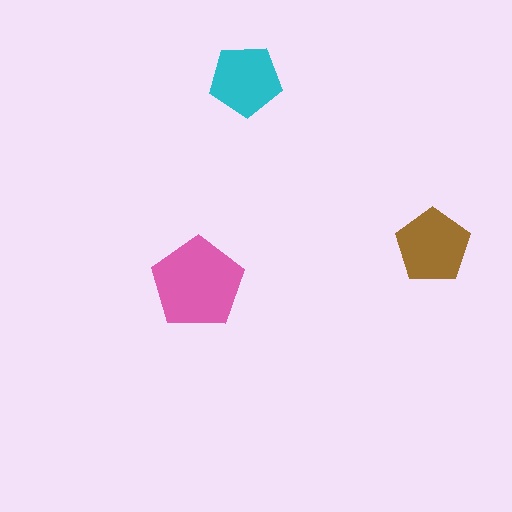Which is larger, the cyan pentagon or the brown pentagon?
The brown one.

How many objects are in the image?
There are 3 objects in the image.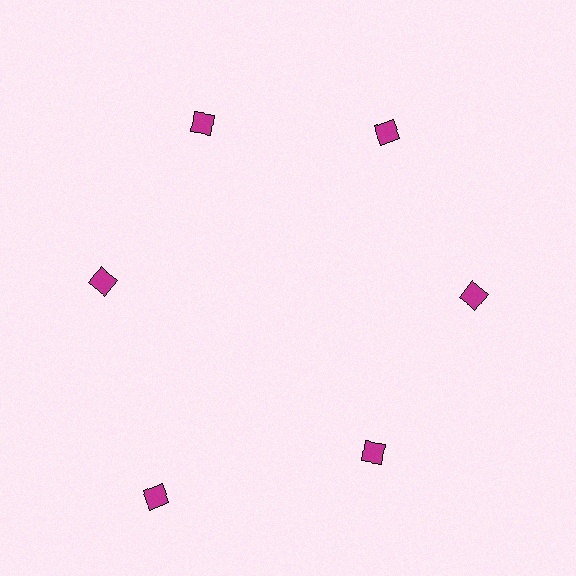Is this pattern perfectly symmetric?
No. The 6 magenta diamonds are arranged in a ring, but one element near the 7 o'clock position is pushed outward from the center, breaking the 6-fold rotational symmetry.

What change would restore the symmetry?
The symmetry would be restored by moving it inward, back onto the ring so that all 6 diamonds sit at equal angles and equal distance from the center.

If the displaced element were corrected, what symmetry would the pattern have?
It would have 6-fold rotational symmetry — the pattern would map onto itself every 60 degrees.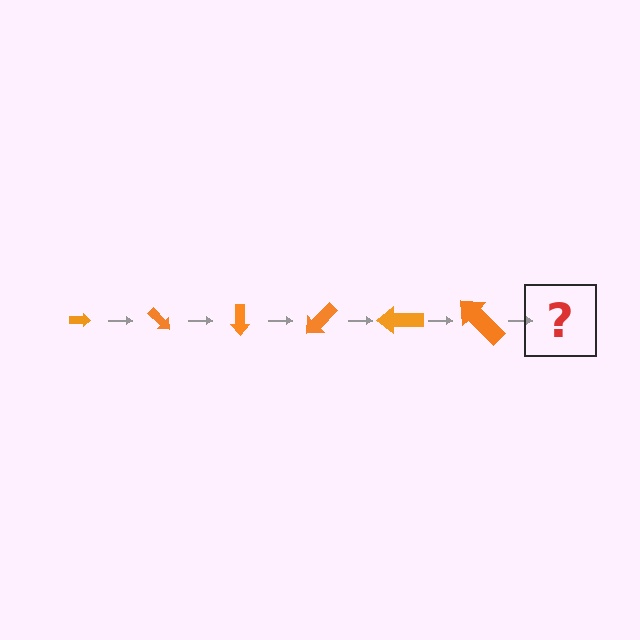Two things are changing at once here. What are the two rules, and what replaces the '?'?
The two rules are that the arrow grows larger each step and it rotates 45 degrees each step. The '?' should be an arrow, larger than the previous one and rotated 270 degrees from the start.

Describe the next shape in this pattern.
It should be an arrow, larger than the previous one and rotated 270 degrees from the start.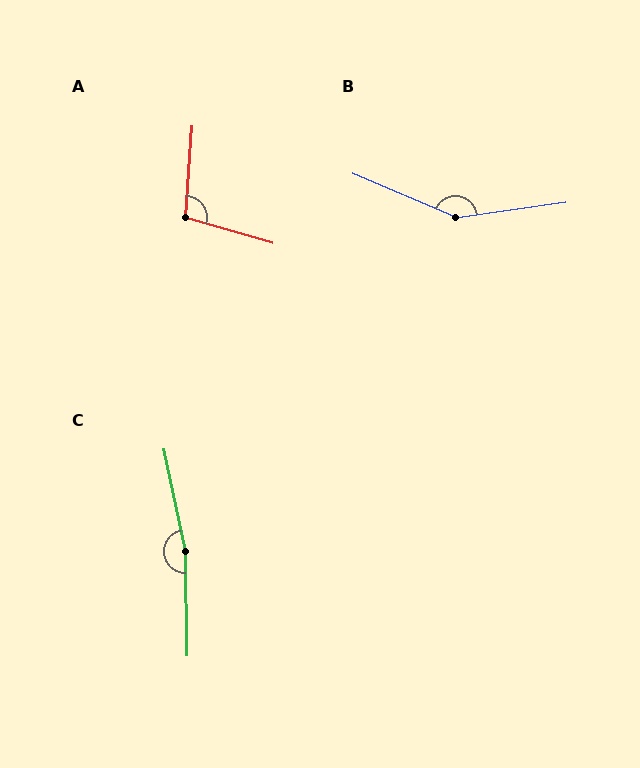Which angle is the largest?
C, at approximately 169 degrees.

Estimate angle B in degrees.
Approximately 149 degrees.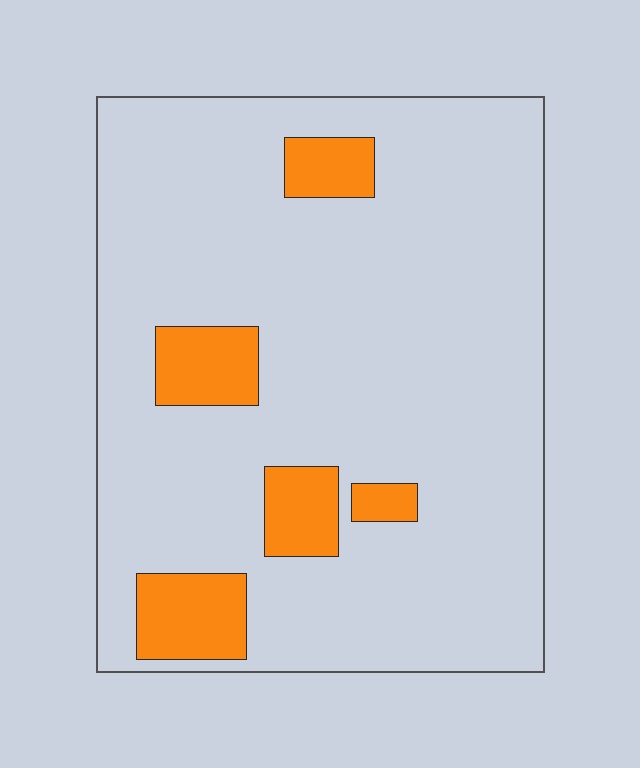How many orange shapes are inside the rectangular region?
5.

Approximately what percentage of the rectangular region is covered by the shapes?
Approximately 15%.